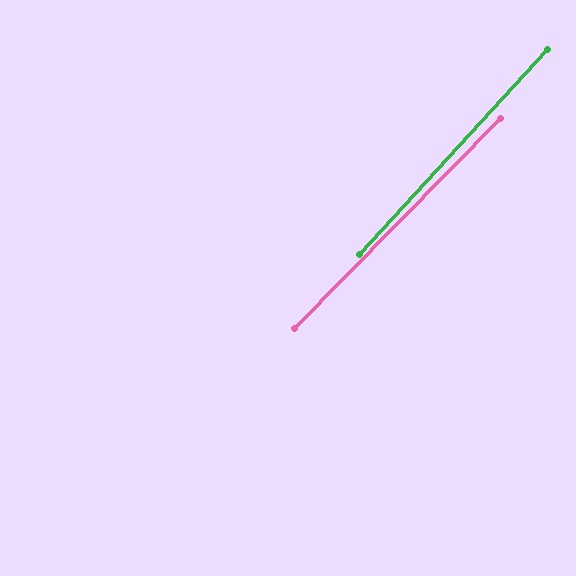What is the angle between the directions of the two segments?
Approximately 2 degrees.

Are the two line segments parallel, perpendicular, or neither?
Parallel — their directions differ by only 1.9°.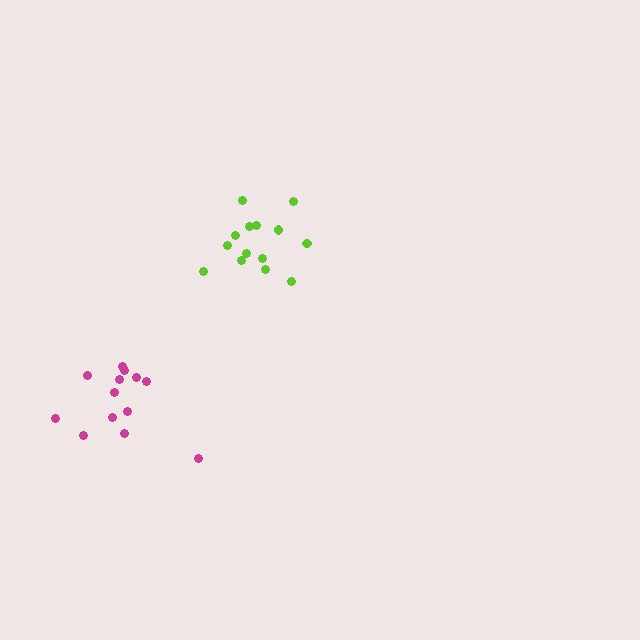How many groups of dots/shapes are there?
There are 2 groups.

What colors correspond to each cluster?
The clusters are colored: lime, magenta.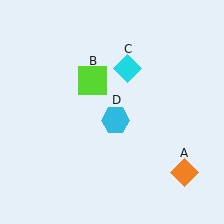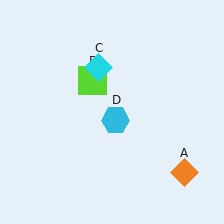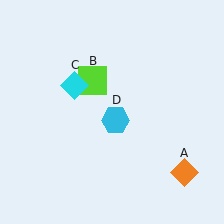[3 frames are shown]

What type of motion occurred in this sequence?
The cyan diamond (object C) rotated counterclockwise around the center of the scene.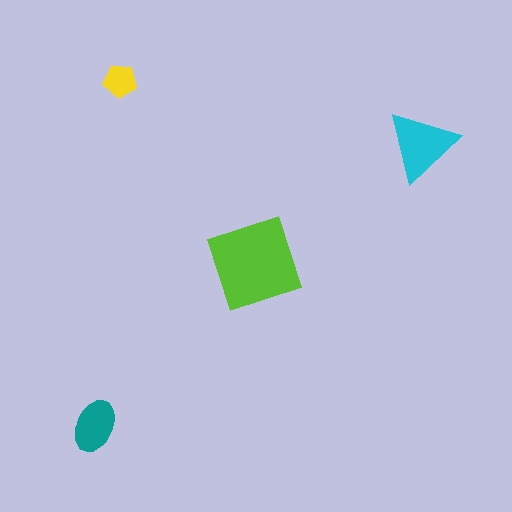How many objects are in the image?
There are 4 objects in the image.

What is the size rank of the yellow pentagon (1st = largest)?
4th.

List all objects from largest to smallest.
The lime square, the cyan triangle, the teal ellipse, the yellow pentagon.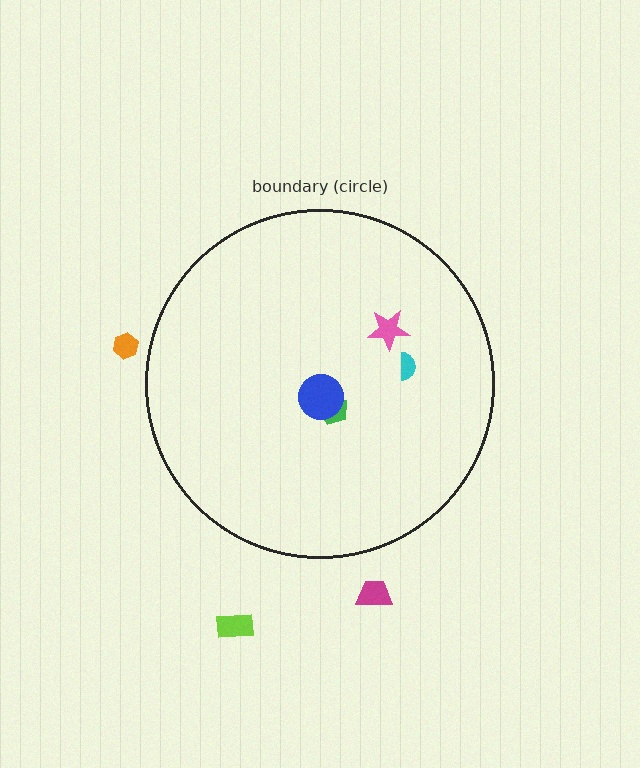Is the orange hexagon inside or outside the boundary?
Outside.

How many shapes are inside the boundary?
4 inside, 3 outside.